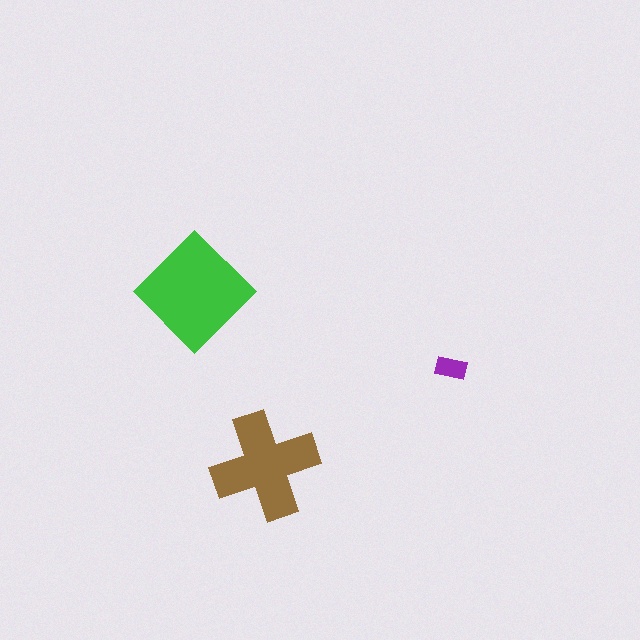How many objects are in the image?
There are 3 objects in the image.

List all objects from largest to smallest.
The green diamond, the brown cross, the purple rectangle.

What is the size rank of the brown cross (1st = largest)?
2nd.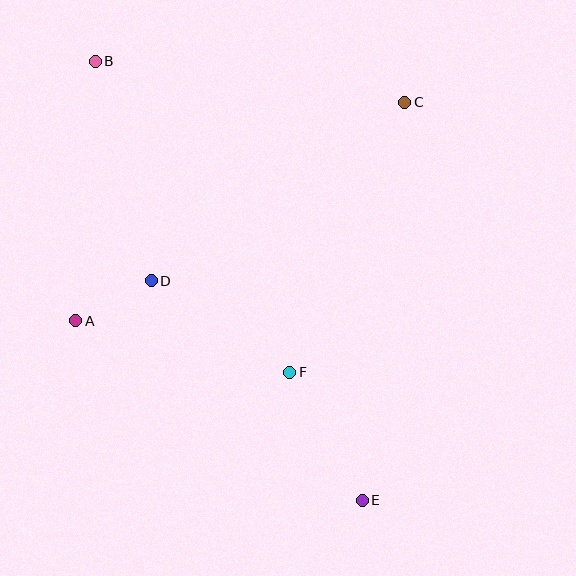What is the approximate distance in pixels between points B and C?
The distance between B and C is approximately 312 pixels.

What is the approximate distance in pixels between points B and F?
The distance between B and F is approximately 367 pixels.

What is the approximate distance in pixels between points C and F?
The distance between C and F is approximately 293 pixels.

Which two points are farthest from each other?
Points B and E are farthest from each other.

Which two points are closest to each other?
Points A and D are closest to each other.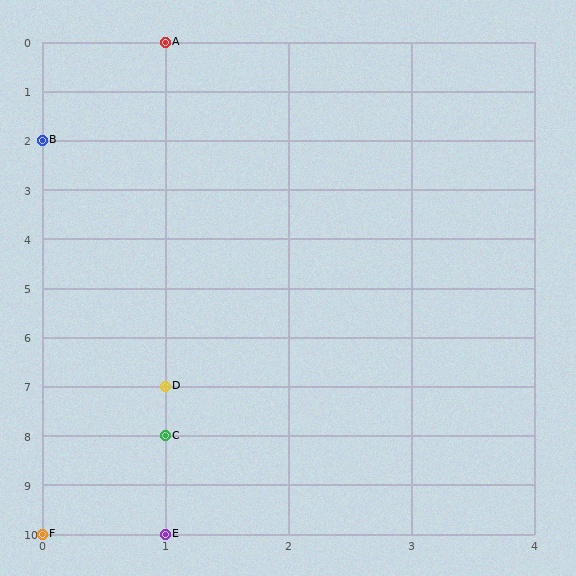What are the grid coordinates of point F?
Point F is at grid coordinates (0, 10).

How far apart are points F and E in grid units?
Points F and E are 1 column apart.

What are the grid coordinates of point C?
Point C is at grid coordinates (1, 8).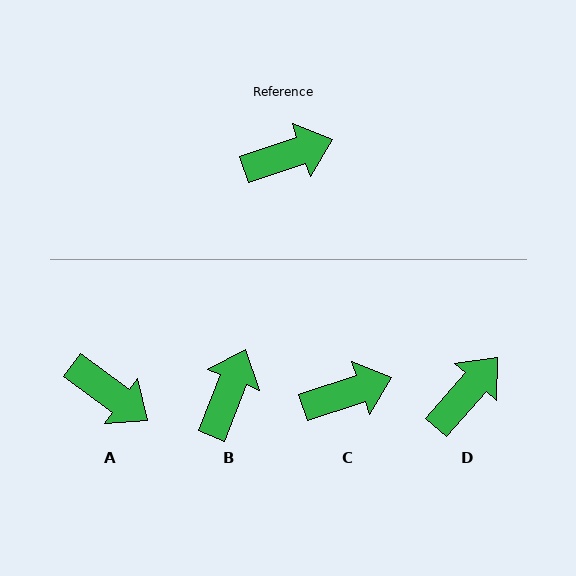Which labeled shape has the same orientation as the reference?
C.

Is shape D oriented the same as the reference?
No, it is off by about 30 degrees.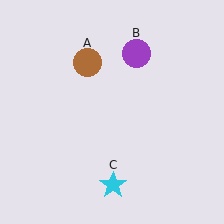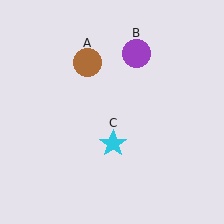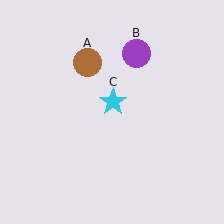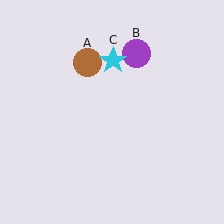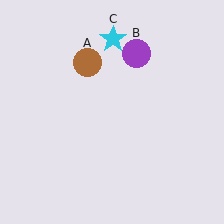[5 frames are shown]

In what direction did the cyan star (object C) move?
The cyan star (object C) moved up.